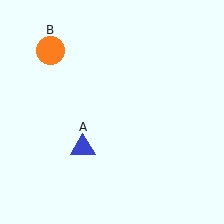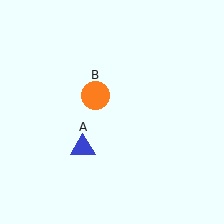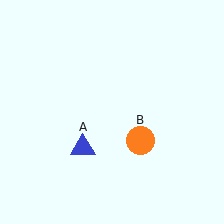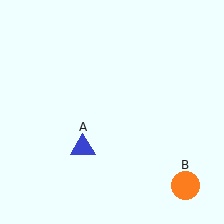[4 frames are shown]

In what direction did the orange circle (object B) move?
The orange circle (object B) moved down and to the right.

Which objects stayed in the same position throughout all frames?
Blue triangle (object A) remained stationary.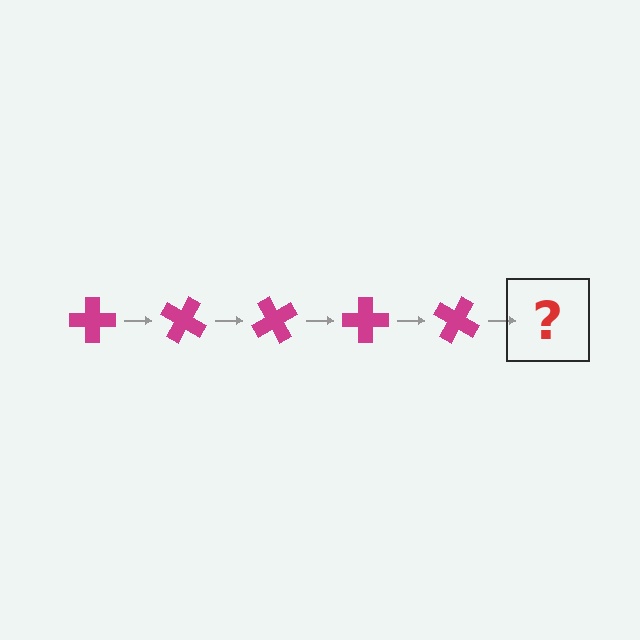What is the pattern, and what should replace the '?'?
The pattern is that the cross rotates 30 degrees each step. The '?' should be a magenta cross rotated 150 degrees.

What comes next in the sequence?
The next element should be a magenta cross rotated 150 degrees.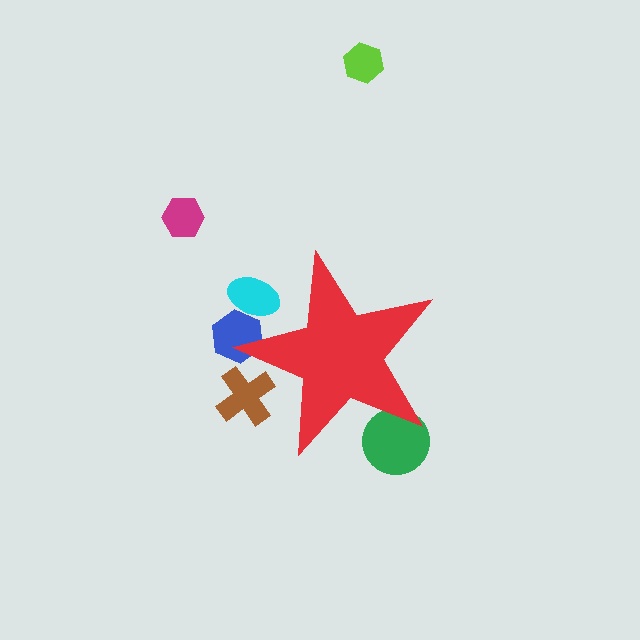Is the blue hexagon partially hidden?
Yes, the blue hexagon is partially hidden behind the red star.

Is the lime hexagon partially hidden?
No, the lime hexagon is fully visible.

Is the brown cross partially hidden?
Yes, the brown cross is partially hidden behind the red star.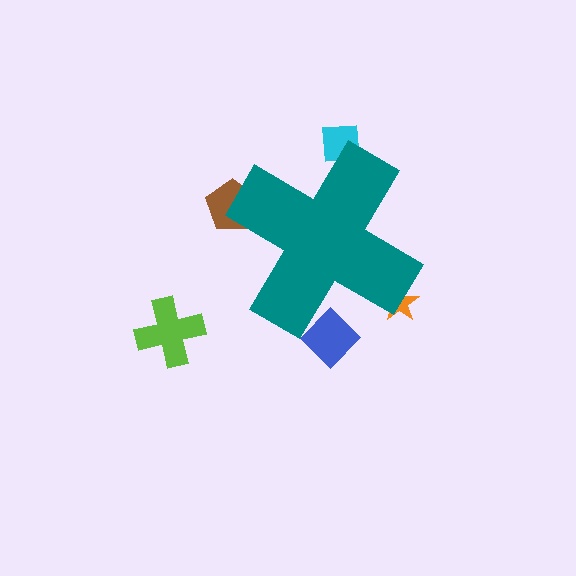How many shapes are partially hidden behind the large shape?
4 shapes are partially hidden.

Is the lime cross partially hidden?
No, the lime cross is fully visible.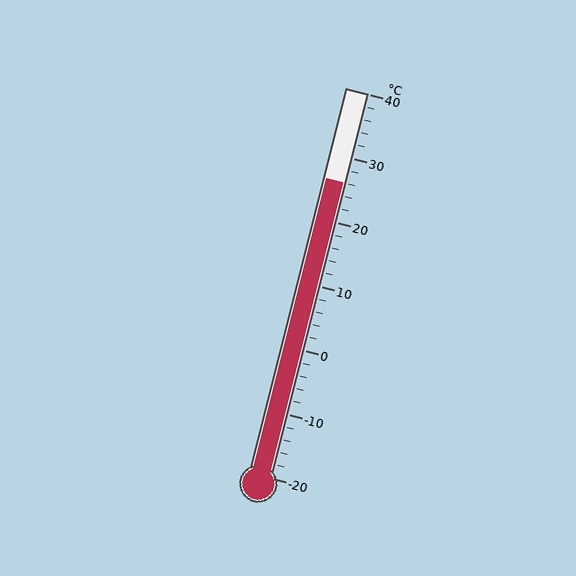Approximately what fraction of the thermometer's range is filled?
The thermometer is filled to approximately 75% of its range.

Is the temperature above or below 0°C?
The temperature is above 0°C.